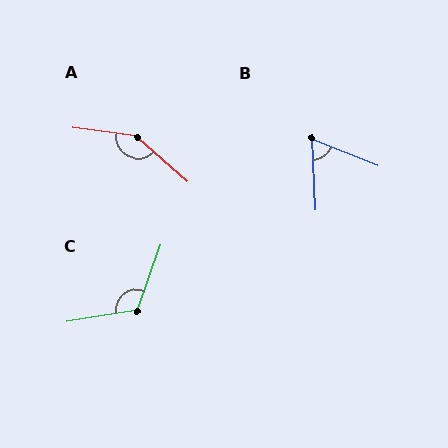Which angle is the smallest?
B, at approximately 65 degrees.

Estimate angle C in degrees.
Approximately 119 degrees.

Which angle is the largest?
A, at approximately 146 degrees.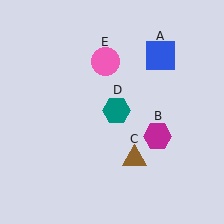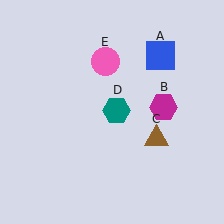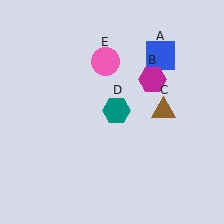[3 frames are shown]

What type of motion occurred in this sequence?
The magenta hexagon (object B), brown triangle (object C) rotated counterclockwise around the center of the scene.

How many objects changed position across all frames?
2 objects changed position: magenta hexagon (object B), brown triangle (object C).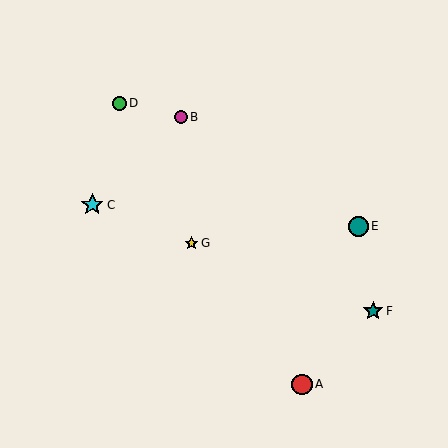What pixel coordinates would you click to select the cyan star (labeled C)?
Click at (92, 205) to select the cyan star C.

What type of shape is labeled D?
Shape D is a green circle.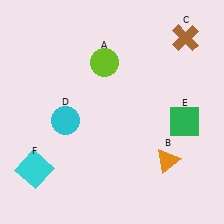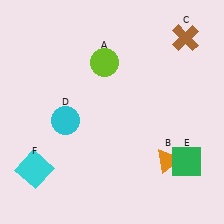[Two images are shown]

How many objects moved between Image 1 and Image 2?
1 object moved between the two images.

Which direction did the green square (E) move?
The green square (E) moved down.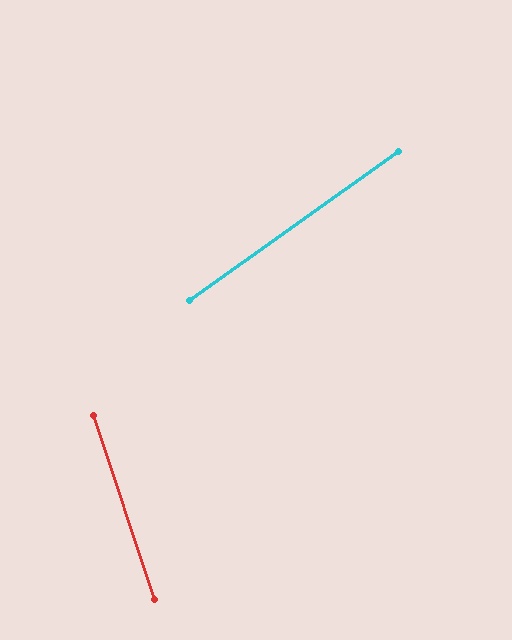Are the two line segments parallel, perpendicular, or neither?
Neither parallel nor perpendicular — they differ by about 73°.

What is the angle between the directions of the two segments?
Approximately 73 degrees.